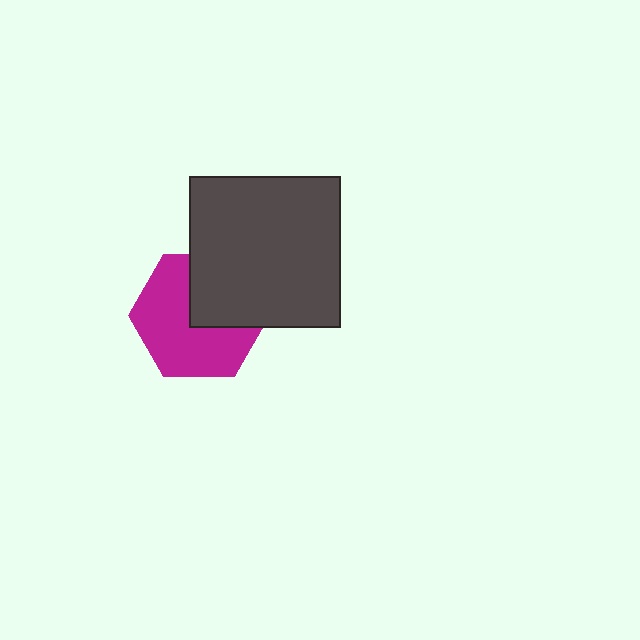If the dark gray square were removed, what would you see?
You would see the complete magenta hexagon.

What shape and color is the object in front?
The object in front is a dark gray square.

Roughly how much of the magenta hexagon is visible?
About half of it is visible (roughly 64%).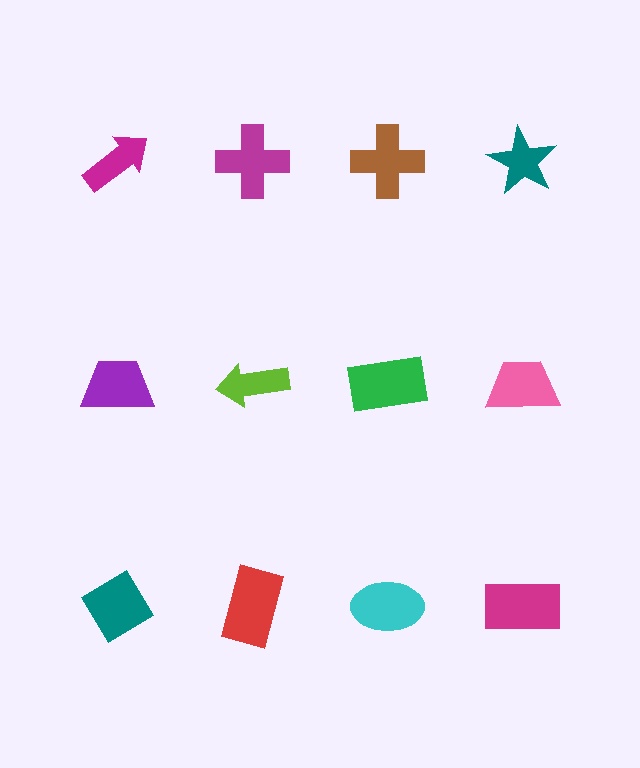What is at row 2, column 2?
A lime arrow.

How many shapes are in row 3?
4 shapes.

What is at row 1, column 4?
A teal star.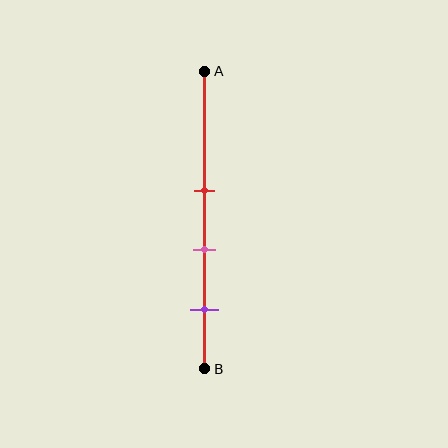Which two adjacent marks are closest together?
The red and pink marks are the closest adjacent pair.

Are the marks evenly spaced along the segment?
Yes, the marks are approximately evenly spaced.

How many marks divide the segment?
There are 3 marks dividing the segment.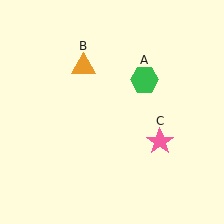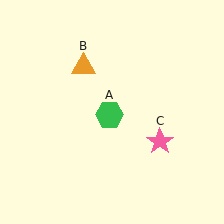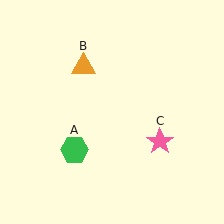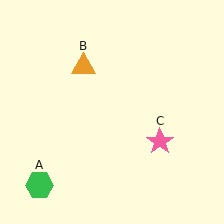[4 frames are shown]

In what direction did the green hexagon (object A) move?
The green hexagon (object A) moved down and to the left.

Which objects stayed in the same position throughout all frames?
Orange triangle (object B) and pink star (object C) remained stationary.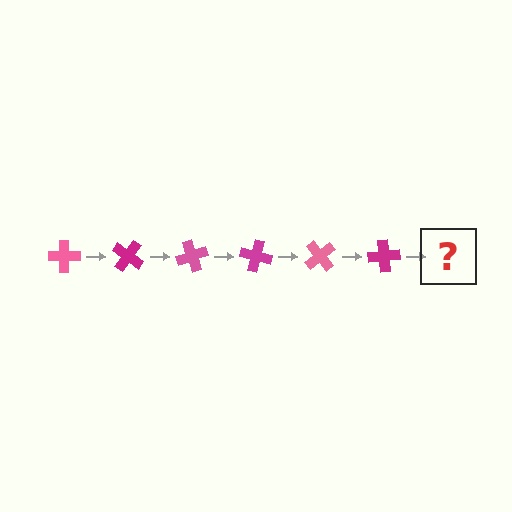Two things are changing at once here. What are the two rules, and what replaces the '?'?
The two rules are that it rotates 35 degrees each step and the color cycles through pink and magenta. The '?' should be a pink cross, rotated 210 degrees from the start.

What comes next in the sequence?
The next element should be a pink cross, rotated 210 degrees from the start.